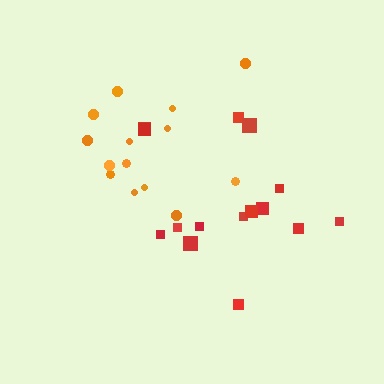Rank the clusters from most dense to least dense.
orange, red.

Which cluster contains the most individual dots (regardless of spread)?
Red (15).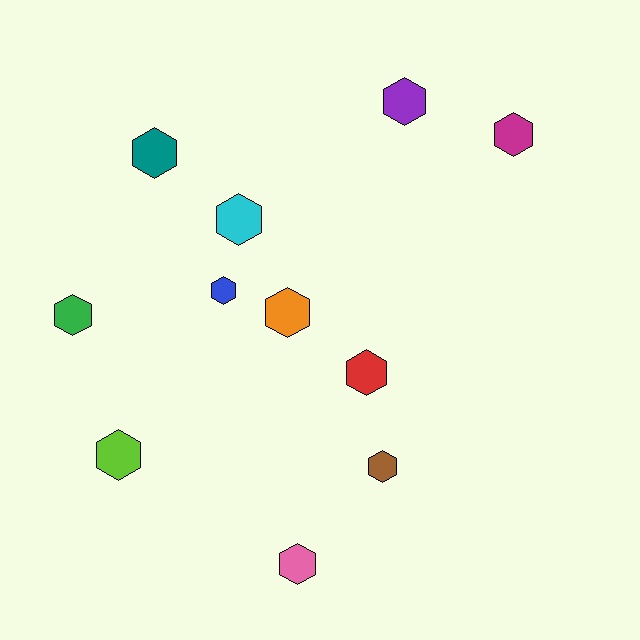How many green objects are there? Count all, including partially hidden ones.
There is 1 green object.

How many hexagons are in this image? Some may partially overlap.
There are 11 hexagons.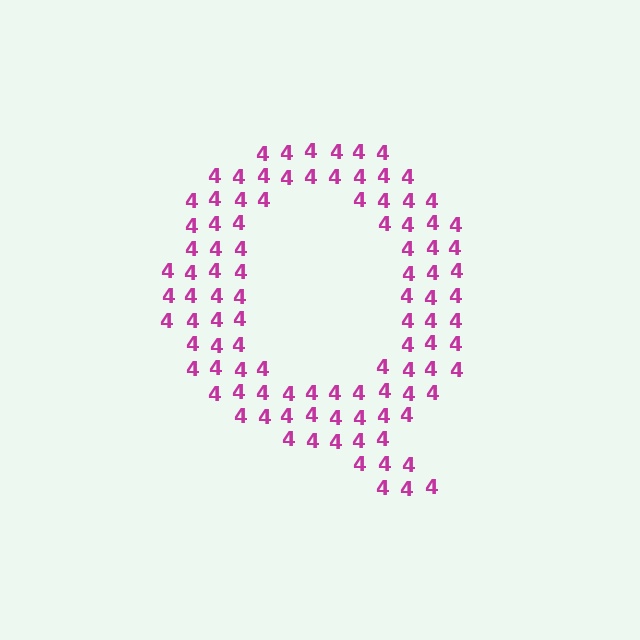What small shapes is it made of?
It is made of small digit 4's.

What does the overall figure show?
The overall figure shows the letter Q.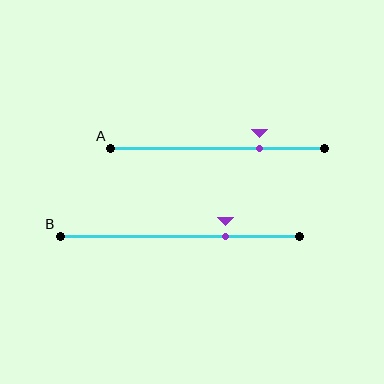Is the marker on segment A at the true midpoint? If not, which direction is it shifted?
No, the marker on segment A is shifted to the right by about 20% of the segment length.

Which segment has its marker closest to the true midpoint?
Segment B has its marker closest to the true midpoint.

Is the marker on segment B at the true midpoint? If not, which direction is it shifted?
No, the marker on segment B is shifted to the right by about 19% of the segment length.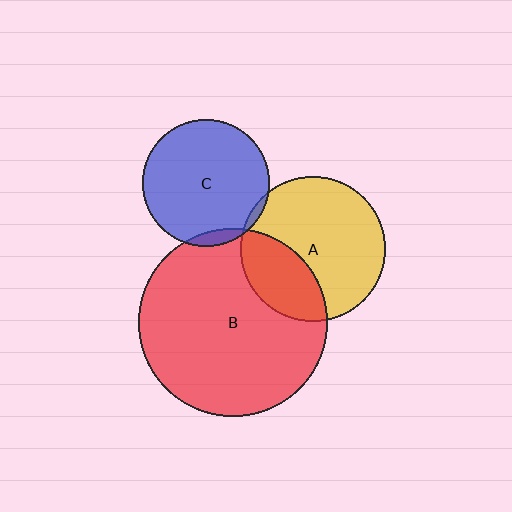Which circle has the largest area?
Circle B (red).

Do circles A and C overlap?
Yes.